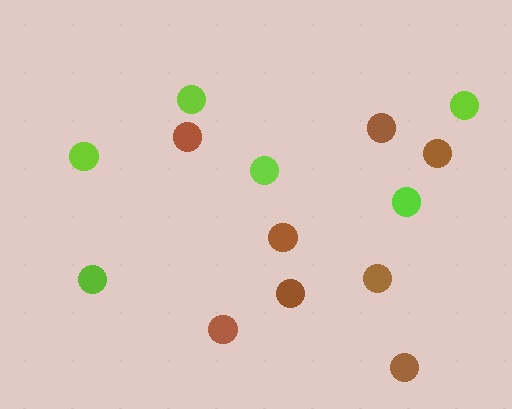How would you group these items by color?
There are 2 groups: one group of brown circles (8) and one group of lime circles (6).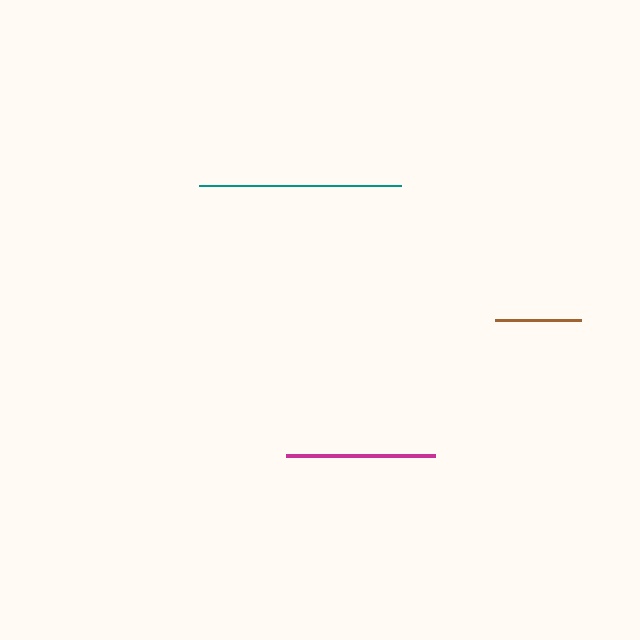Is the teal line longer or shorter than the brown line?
The teal line is longer than the brown line.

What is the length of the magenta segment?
The magenta segment is approximately 149 pixels long.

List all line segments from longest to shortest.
From longest to shortest: teal, magenta, brown.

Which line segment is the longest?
The teal line is the longest at approximately 202 pixels.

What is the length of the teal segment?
The teal segment is approximately 202 pixels long.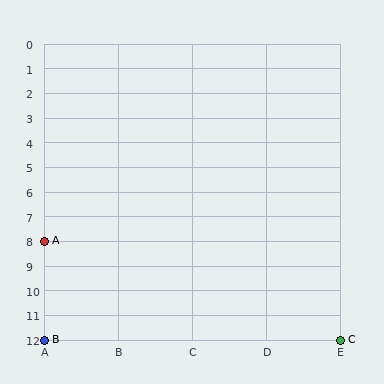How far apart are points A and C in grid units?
Points A and C are 4 columns and 4 rows apart (about 5.7 grid units diagonally).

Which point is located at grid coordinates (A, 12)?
Point B is at (A, 12).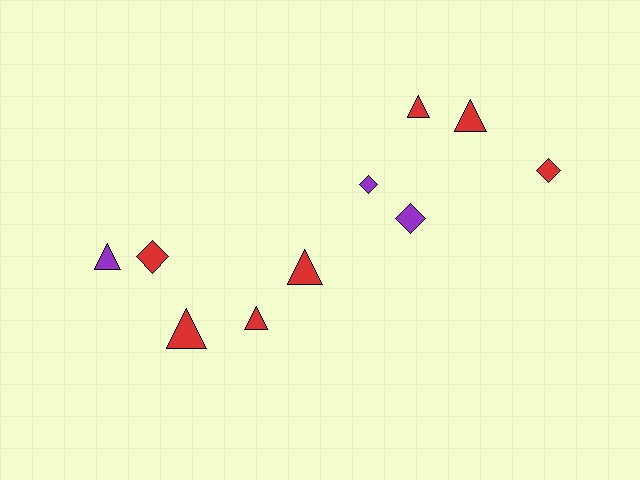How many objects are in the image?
There are 10 objects.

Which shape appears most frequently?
Triangle, with 6 objects.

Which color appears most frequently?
Red, with 7 objects.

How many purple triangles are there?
There is 1 purple triangle.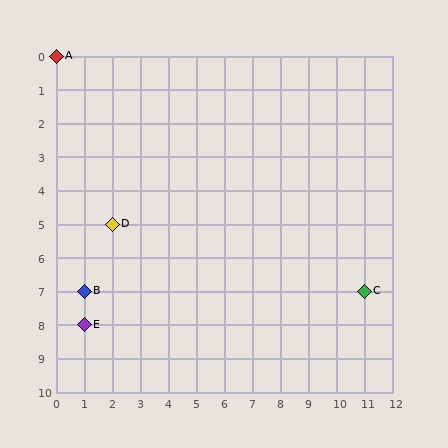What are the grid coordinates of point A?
Point A is at grid coordinates (0, 0).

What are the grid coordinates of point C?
Point C is at grid coordinates (11, 7).